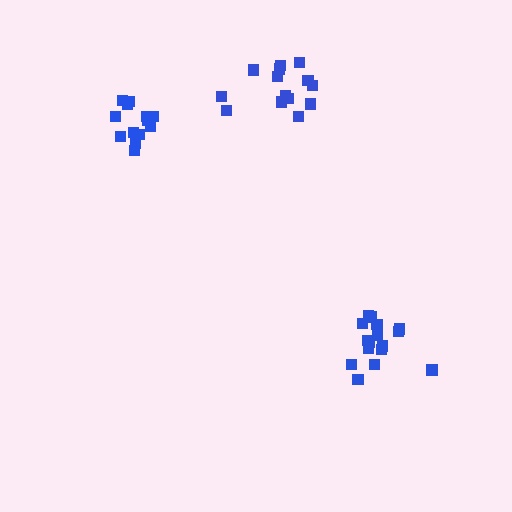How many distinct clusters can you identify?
There are 3 distinct clusters.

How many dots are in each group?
Group 1: 16 dots, Group 2: 14 dots, Group 3: 13 dots (43 total).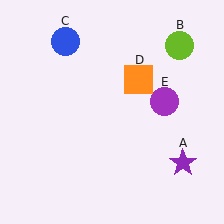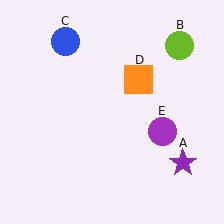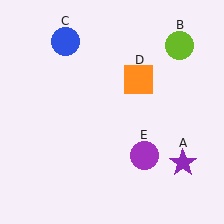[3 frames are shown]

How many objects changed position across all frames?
1 object changed position: purple circle (object E).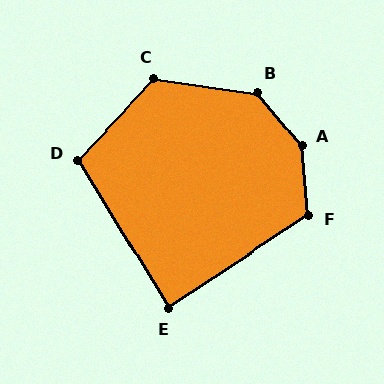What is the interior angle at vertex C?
Approximately 126 degrees (obtuse).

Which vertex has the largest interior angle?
A, at approximately 146 degrees.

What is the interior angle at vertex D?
Approximately 105 degrees (obtuse).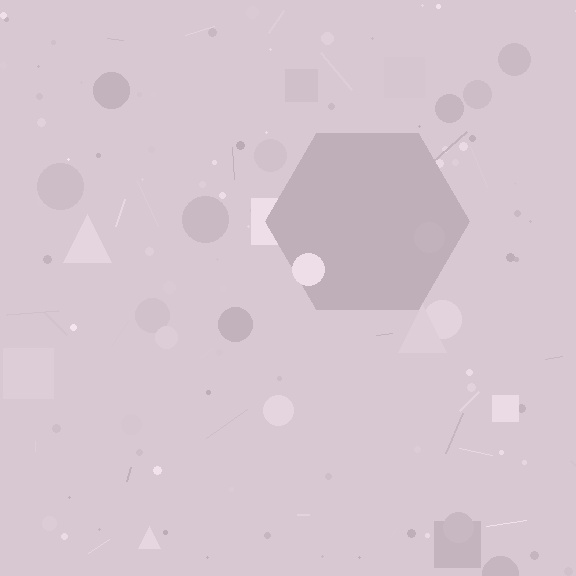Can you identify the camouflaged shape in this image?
The camouflaged shape is a hexagon.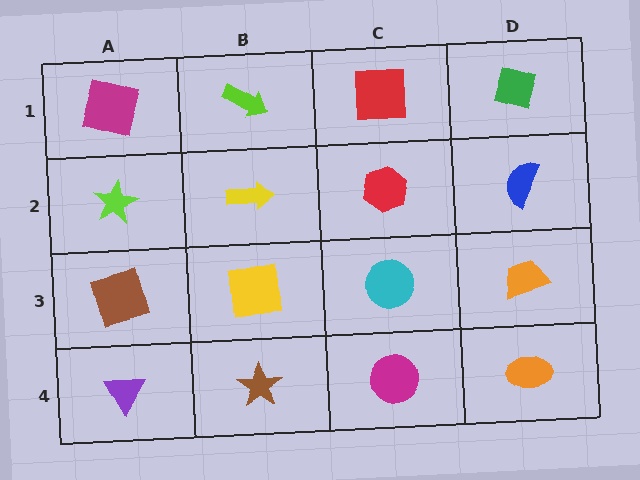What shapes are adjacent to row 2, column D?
A green diamond (row 1, column D), an orange trapezoid (row 3, column D), a red hexagon (row 2, column C).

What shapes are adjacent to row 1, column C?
A red hexagon (row 2, column C), a lime arrow (row 1, column B), a green diamond (row 1, column D).